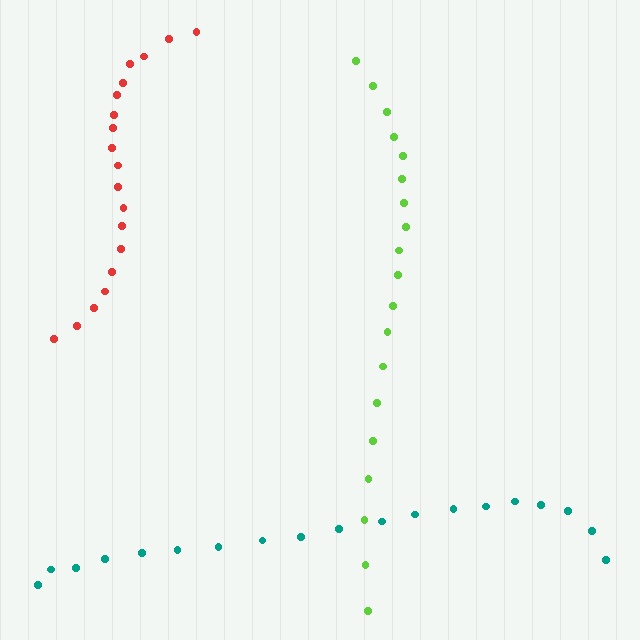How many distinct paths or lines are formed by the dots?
There are 3 distinct paths.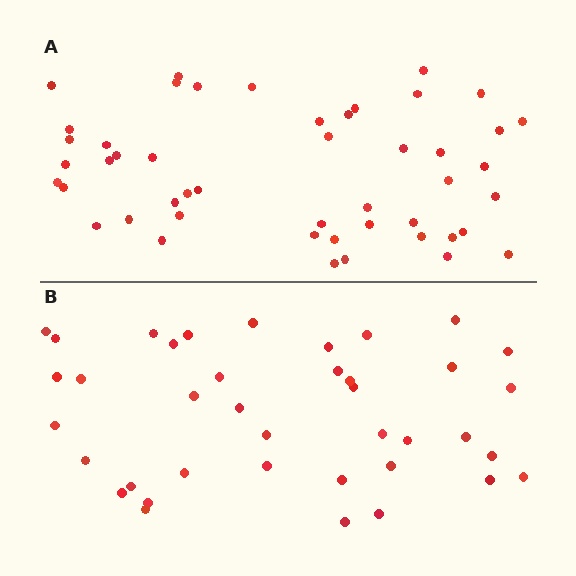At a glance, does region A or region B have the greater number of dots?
Region A (the top region) has more dots.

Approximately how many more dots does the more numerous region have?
Region A has roughly 8 or so more dots than region B.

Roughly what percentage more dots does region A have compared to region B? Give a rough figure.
About 25% more.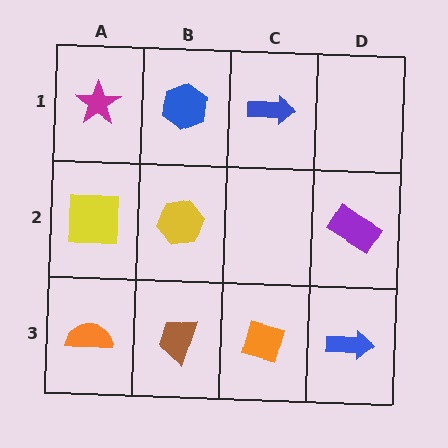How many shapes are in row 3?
4 shapes.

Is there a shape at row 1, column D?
No, that cell is empty.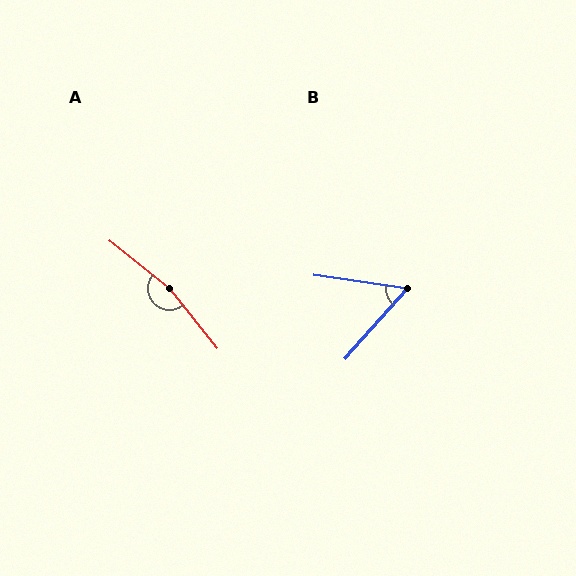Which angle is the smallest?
B, at approximately 57 degrees.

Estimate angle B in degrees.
Approximately 57 degrees.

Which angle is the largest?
A, at approximately 166 degrees.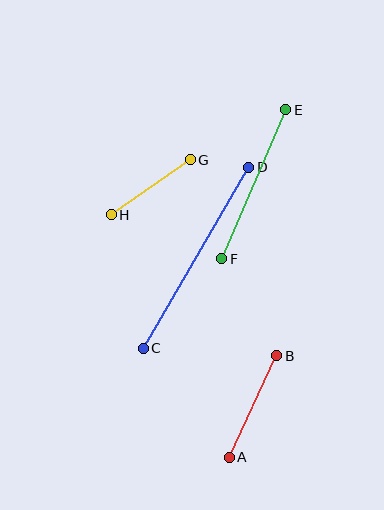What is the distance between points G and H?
The distance is approximately 96 pixels.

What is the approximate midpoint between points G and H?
The midpoint is at approximately (151, 187) pixels.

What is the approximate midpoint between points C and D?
The midpoint is at approximately (196, 258) pixels.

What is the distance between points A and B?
The distance is approximately 112 pixels.